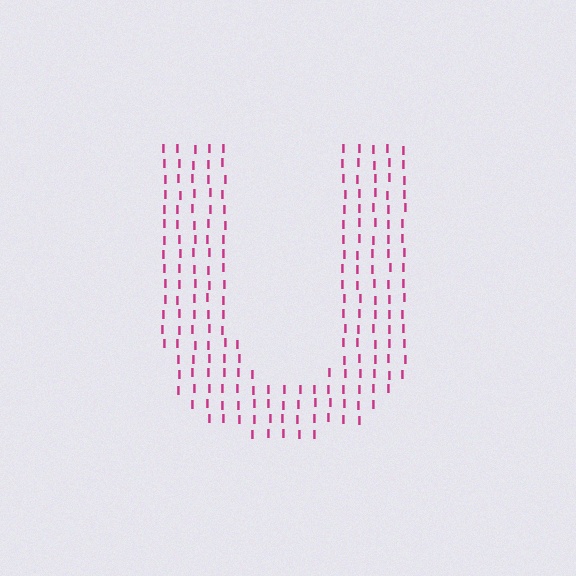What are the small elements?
The small elements are letter I's.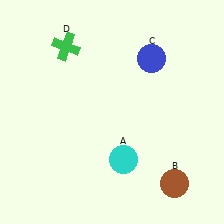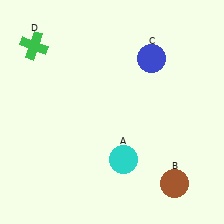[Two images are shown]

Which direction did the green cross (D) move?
The green cross (D) moved left.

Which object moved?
The green cross (D) moved left.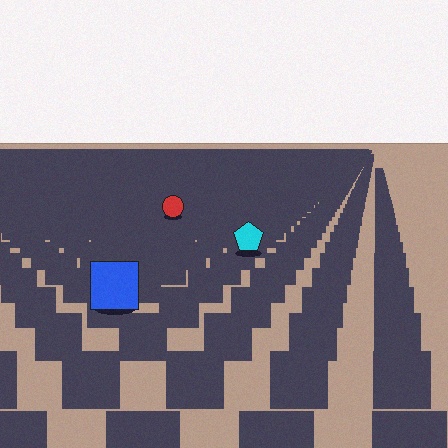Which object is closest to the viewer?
The blue square is closest. The texture marks near it are larger and more spread out.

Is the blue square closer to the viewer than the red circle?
Yes. The blue square is closer — you can tell from the texture gradient: the ground texture is coarser near it.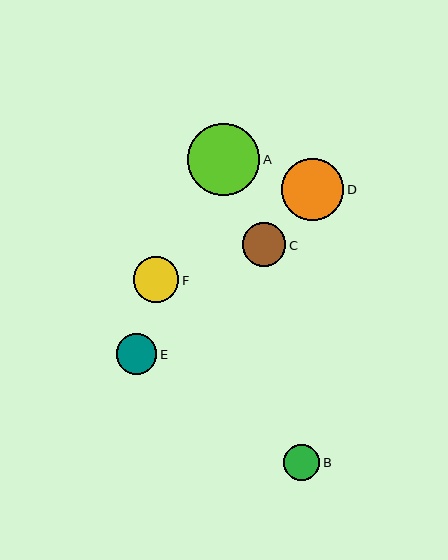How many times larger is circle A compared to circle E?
Circle A is approximately 1.8 times the size of circle E.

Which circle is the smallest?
Circle B is the smallest with a size of approximately 36 pixels.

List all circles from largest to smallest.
From largest to smallest: A, D, F, C, E, B.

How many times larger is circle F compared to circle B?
Circle F is approximately 1.2 times the size of circle B.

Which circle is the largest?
Circle A is the largest with a size of approximately 73 pixels.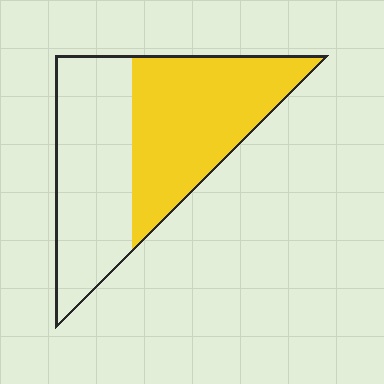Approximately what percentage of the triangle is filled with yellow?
Approximately 50%.